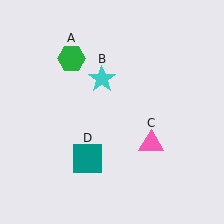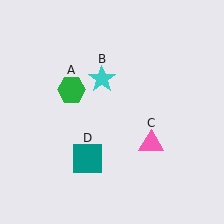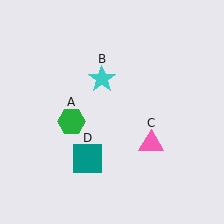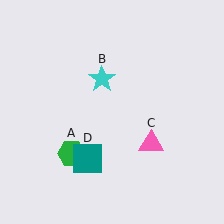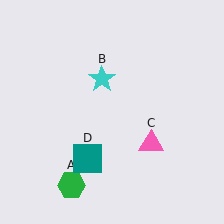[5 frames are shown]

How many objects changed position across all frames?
1 object changed position: green hexagon (object A).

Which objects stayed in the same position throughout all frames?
Cyan star (object B) and pink triangle (object C) and teal square (object D) remained stationary.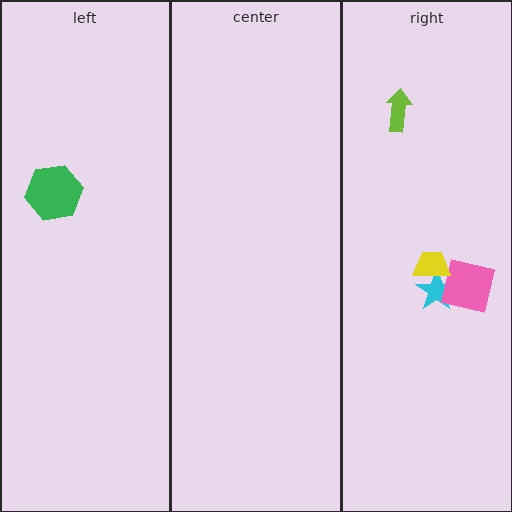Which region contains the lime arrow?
The right region.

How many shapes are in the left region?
1.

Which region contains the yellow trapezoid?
The right region.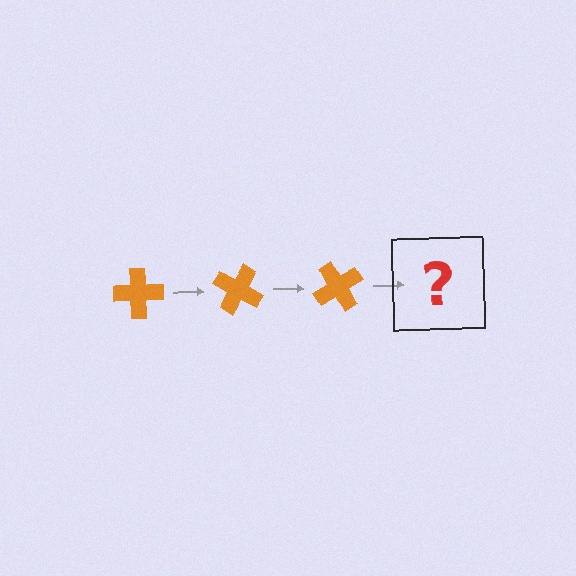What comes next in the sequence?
The next element should be an orange cross rotated 90 degrees.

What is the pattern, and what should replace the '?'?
The pattern is that the cross rotates 30 degrees each step. The '?' should be an orange cross rotated 90 degrees.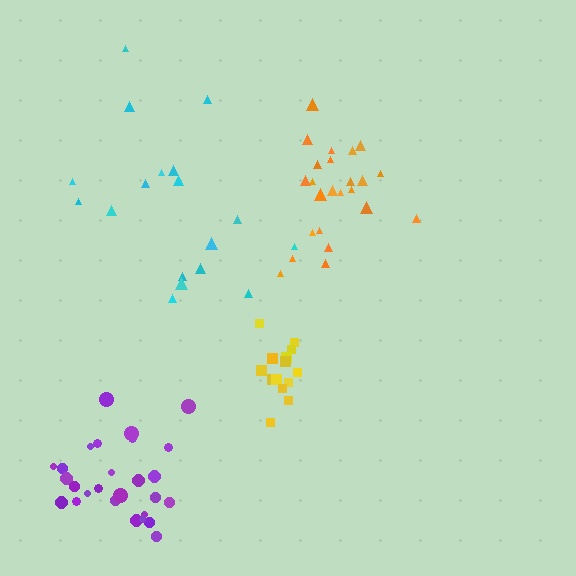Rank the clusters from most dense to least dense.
yellow, purple, orange, cyan.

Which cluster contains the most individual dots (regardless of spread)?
Purple (27).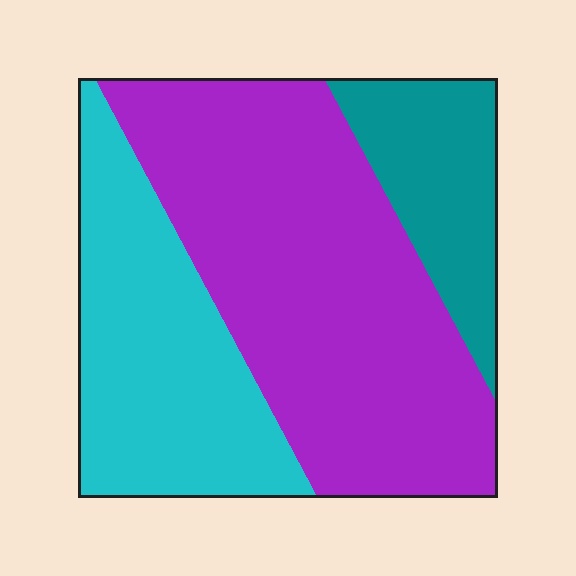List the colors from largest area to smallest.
From largest to smallest: purple, cyan, teal.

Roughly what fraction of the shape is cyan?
Cyan covers about 30% of the shape.